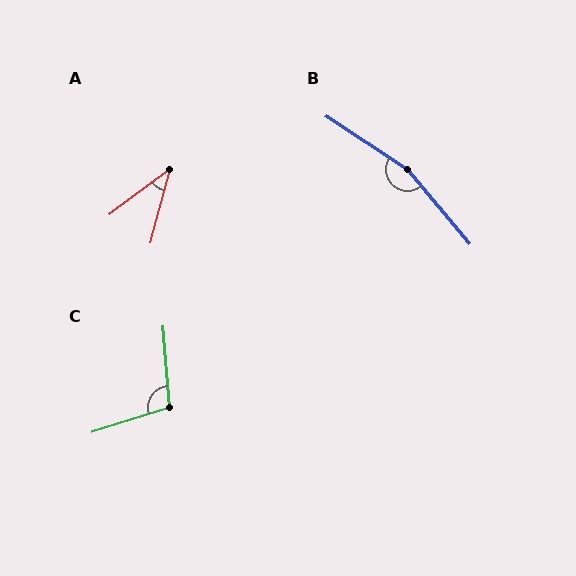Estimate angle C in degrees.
Approximately 103 degrees.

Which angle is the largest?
B, at approximately 163 degrees.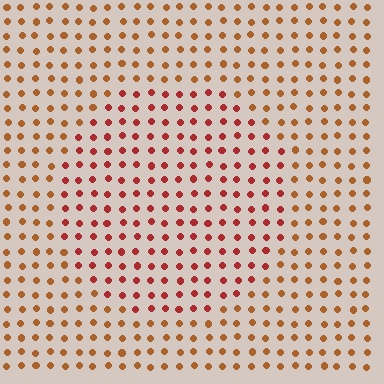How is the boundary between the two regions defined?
The boundary is defined purely by a slight shift in hue (about 28 degrees). Spacing, size, and orientation are identical on both sides.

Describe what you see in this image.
The image is filled with small brown elements in a uniform arrangement. A circle-shaped region is visible where the elements are tinted to a slightly different hue, forming a subtle color boundary.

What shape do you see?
I see a circle.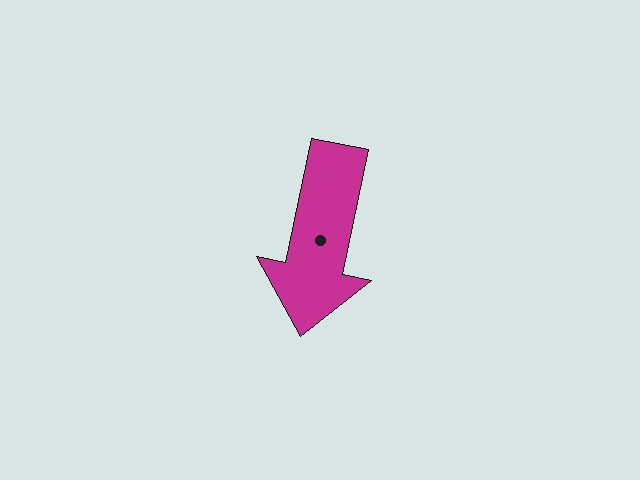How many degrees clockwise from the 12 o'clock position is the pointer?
Approximately 192 degrees.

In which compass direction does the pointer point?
South.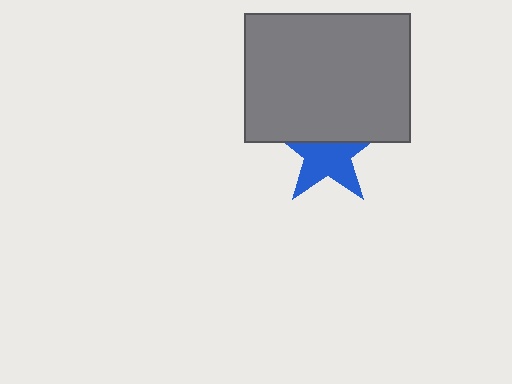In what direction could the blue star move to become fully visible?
The blue star could move down. That would shift it out from behind the gray rectangle entirely.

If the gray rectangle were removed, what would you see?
You would see the complete blue star.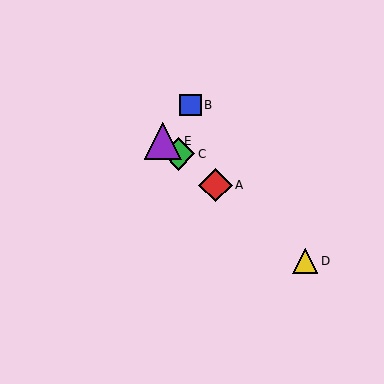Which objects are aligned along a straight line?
Objects A, C, D, E are aligned along a straight line.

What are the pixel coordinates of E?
Object E is at (163, 141).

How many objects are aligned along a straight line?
4 objects (A, C, D, E) are aligned along a straight line.